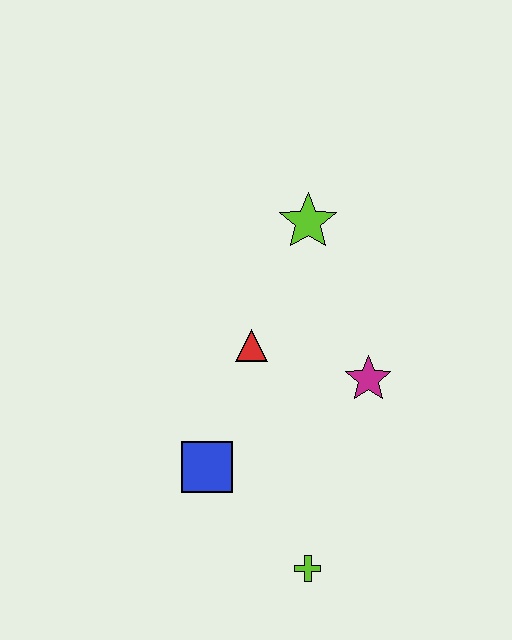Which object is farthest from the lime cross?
The lime star is farthest from the lime cross.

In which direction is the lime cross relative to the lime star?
The lime cross is below the lime star.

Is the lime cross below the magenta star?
Yes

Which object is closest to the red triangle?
The magenta star is closest to the red triangle.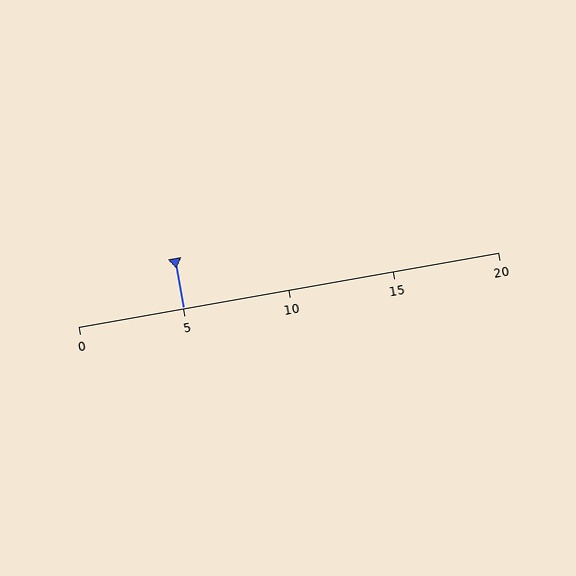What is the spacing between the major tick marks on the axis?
The major ticks are spaced 5 apart.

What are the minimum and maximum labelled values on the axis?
The axis runs from 0 to 20.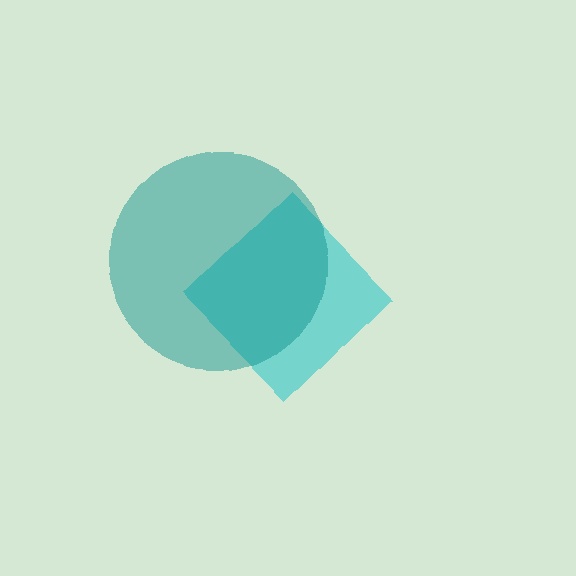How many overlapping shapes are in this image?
There are 2 overlapping shapes in the image.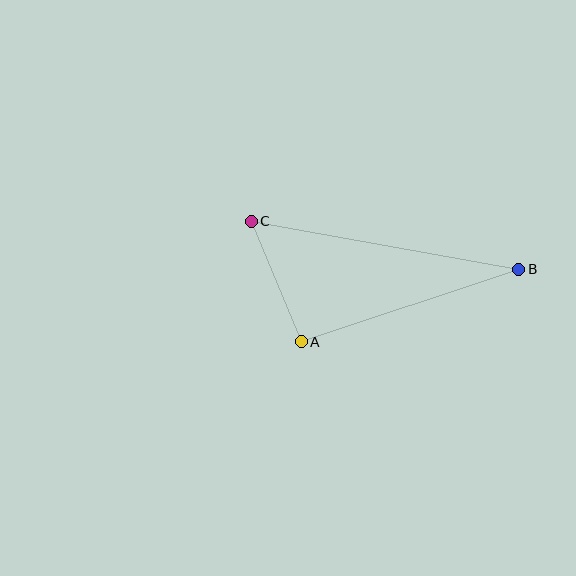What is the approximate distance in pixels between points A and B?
The distance between A and B is approximately 229 pixels.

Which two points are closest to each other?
Points A and C are closest to each other.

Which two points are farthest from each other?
Points B and C are farthest from each other.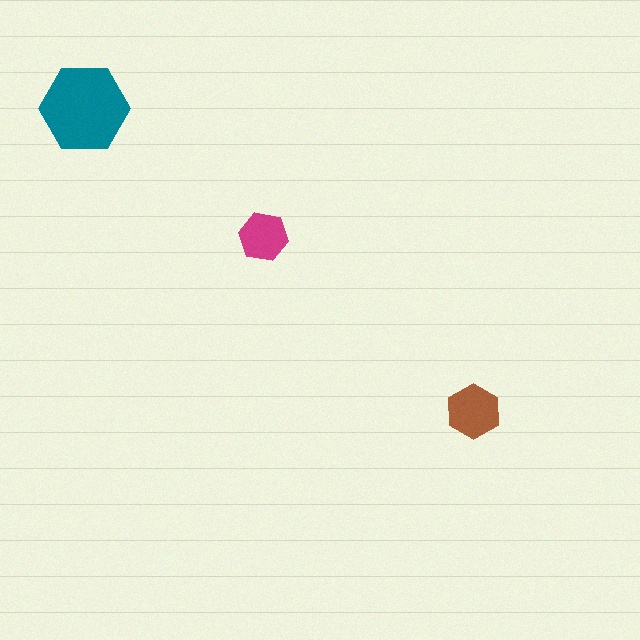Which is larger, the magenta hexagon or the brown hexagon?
The brown one.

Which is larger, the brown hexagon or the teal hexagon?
The teal one.